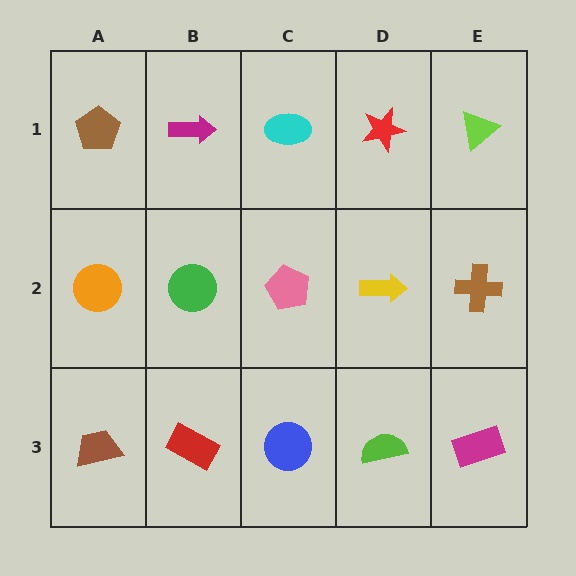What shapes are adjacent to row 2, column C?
A cyan ellipse (row 1, column C), a blue circle (row 3, column C), a green circle (row 2, column B), a yellow arrow (row 2, column D).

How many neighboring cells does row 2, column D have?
4.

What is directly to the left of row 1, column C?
A magenta arrow.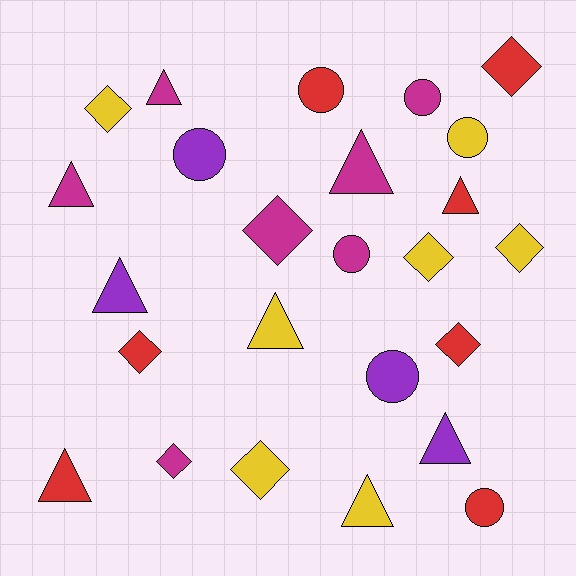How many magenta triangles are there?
There are 3 magenta triangles.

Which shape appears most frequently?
Diamond, with 9 objects.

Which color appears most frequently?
Red, with 7 objects.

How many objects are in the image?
There are 25 objects.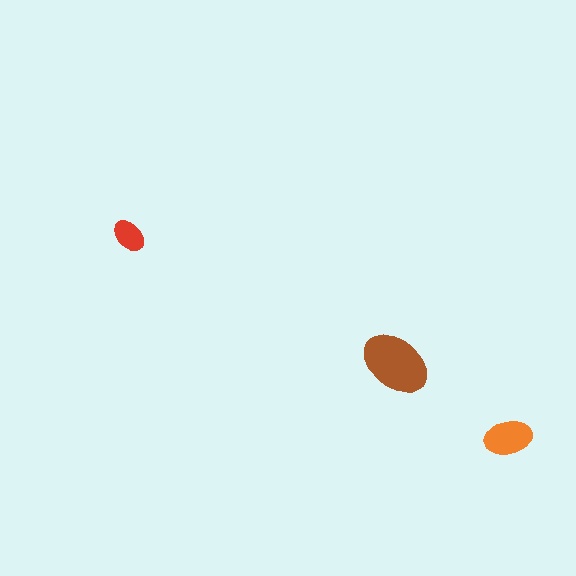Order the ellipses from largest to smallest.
the brown one, the orange one, the red one.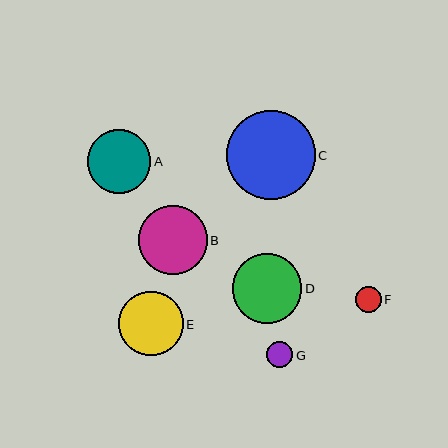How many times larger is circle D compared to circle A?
Circle D is approximately 1.1 times the size of circle A.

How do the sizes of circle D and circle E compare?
Circle D and circle E are approximately the same size.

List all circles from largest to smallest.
From largest to smallest: C, D, B, E, A, G, F.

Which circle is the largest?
Circle C is the largest with a size of approximately 89 pixels.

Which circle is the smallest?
Circle F is the smallest with a size of approximately 26 pixels.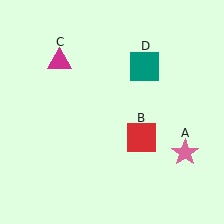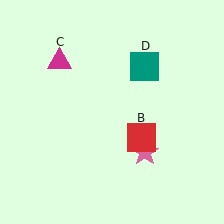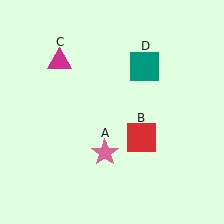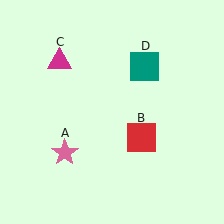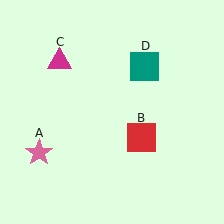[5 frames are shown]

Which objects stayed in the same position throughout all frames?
Red square (object B) and magenta triangle (object C) and teal square (object D) remained stationary.